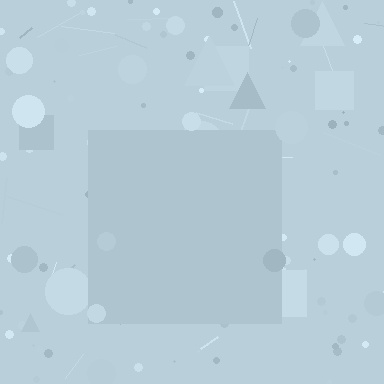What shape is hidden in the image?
A square is hidden in the image.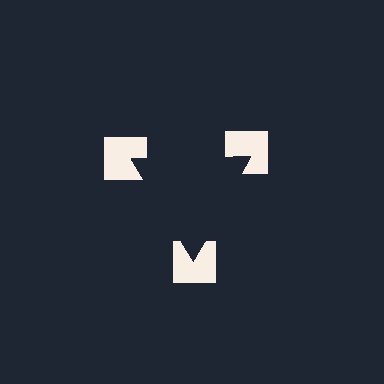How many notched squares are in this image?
There are 3 — one at each vertex of the illusory triangle.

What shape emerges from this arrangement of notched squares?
An illusory triangle — its edges are inferred from the aligned wedge cuts in the notched squares, not physically drawn.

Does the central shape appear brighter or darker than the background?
It typically appears slightly darker than the background, even though no actual brightness change is drawn.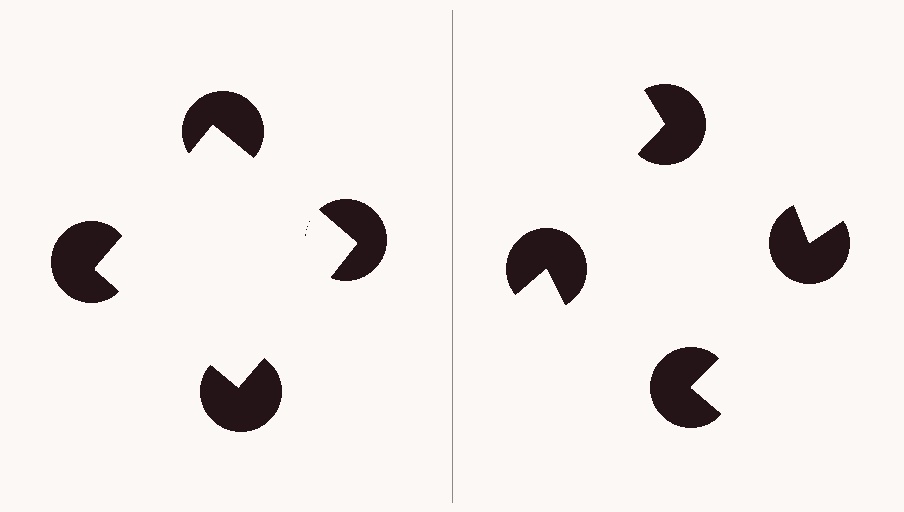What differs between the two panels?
The pac-man discs are positioned identically on both sides; only the wedge orientations differ. On the left they align to a square; on the right they are misaligned.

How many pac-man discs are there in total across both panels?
8 — 4 on each side.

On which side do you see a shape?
An illusory square appears on the left side. On the right side the wedge cuts are rotated, so no coherent shape forms.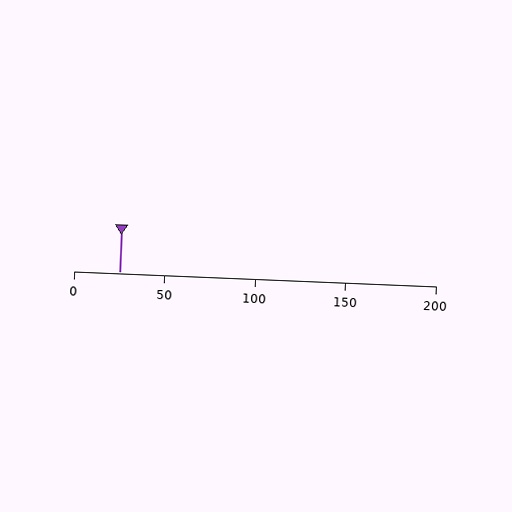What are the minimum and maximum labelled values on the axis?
The axis runs from 0 to 200.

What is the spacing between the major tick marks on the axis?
The major ticks are spaced 50 apart.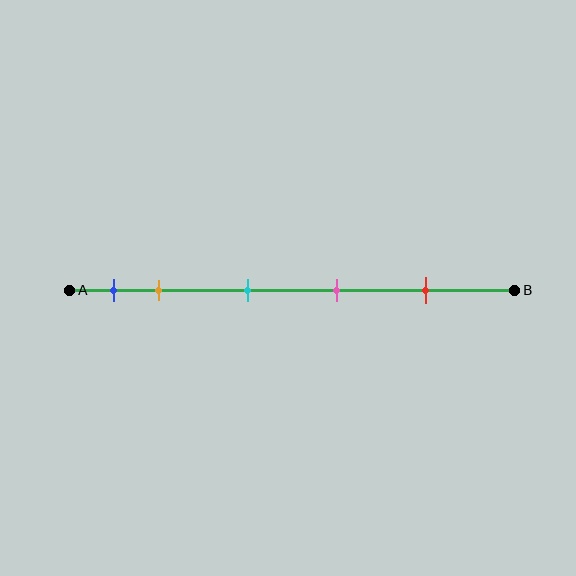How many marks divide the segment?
There are 5 marks dividing the segment.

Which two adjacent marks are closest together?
The blue and orange marks are the closest adjacent pair.